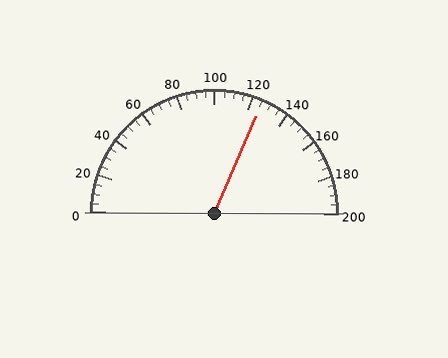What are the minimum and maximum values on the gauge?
The gauge ranges from 0 to 200.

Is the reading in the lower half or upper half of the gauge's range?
The reading is in the upper half of the range (0 to 200).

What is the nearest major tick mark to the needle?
The nearest major tick mark is 120.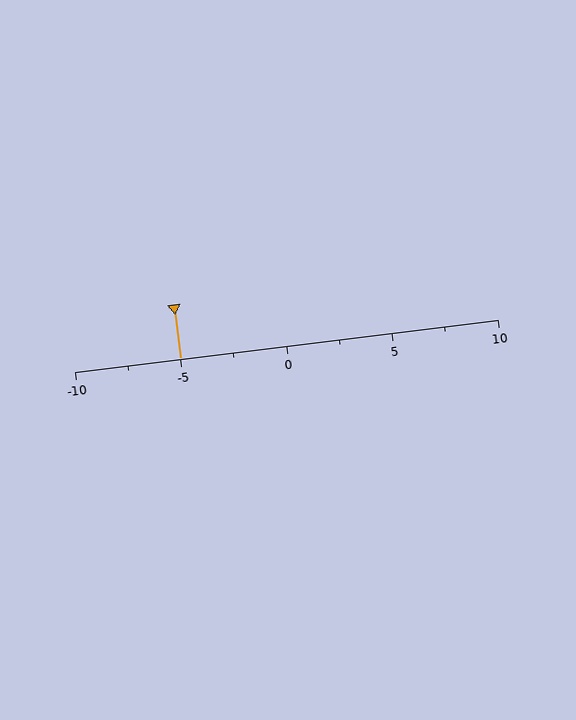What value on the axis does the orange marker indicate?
The marker indicates approximately -5.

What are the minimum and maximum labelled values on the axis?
The axis runs from -10 to 10.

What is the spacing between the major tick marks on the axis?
The major ticks are spaced 5 apart.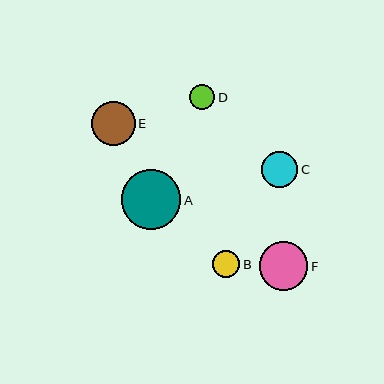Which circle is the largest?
Circle A is the largest with a size of approximately 60 pixels.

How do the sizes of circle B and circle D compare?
Circle B and circle D are approximately the same size.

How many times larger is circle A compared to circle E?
Circle A is approximately 1.4 times the size of circle E.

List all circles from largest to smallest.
From largest to smallest: A, F, E, C, B, D.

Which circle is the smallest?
Circle D is the smallest with a size of approximately 25 pixels.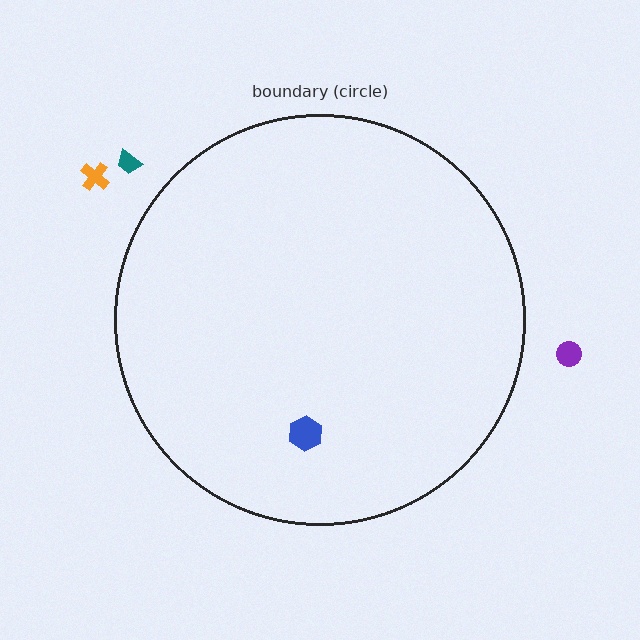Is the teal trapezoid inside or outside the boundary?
Outside.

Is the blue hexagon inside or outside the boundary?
Inside.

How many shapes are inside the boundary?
1 inside, 3 outside.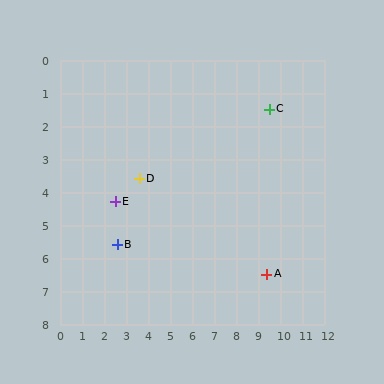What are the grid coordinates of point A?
Point A is at approximately (9.4, 6.5).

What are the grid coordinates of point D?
Point D is at approximately (3.6, 3.6).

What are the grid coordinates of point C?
Point C is at approximately (9.5, 1.5).